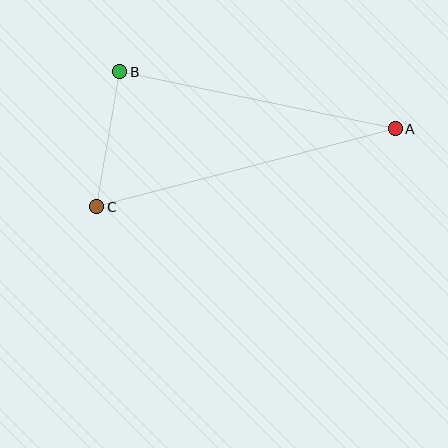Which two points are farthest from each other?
Points A and C are farthest from each other.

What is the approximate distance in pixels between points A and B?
The distance between A and B is approximately 282 pixels.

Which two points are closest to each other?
Points B and C are closest to each other.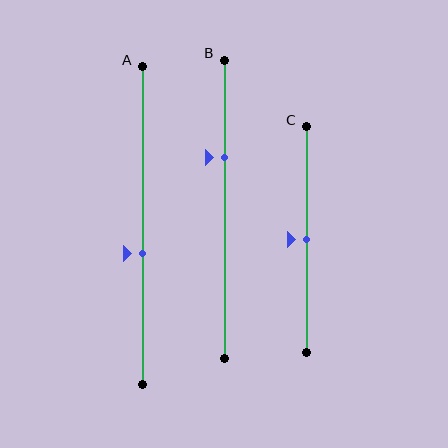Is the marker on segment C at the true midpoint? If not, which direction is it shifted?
Yes, the marker on segment C is at the true midpoint.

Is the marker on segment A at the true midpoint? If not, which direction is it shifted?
No, the marker on segment A is shifted downward by about 9% of the segment length.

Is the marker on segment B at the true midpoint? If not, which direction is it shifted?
No, the marker on segment B is shifted upward by about 17% of the segment length.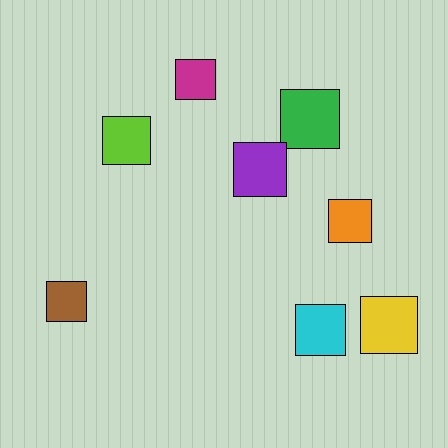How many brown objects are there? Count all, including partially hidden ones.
There is 1 brown object.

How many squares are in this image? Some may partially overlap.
There are 8 squares.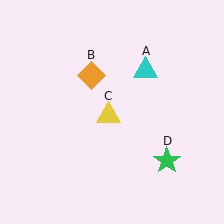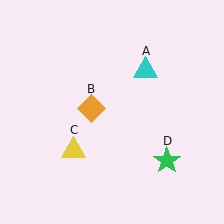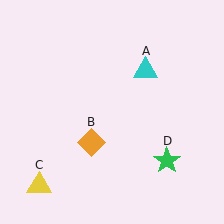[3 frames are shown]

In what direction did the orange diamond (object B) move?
The orange diamond (object B) moved down.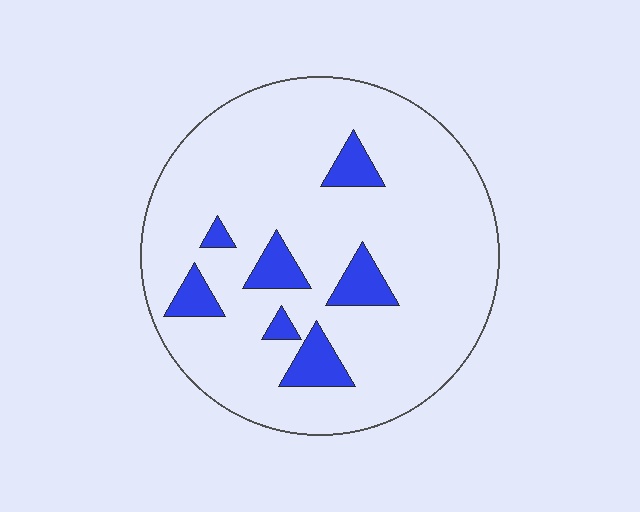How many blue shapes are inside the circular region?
7.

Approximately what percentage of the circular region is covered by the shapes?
Approximately 10%.